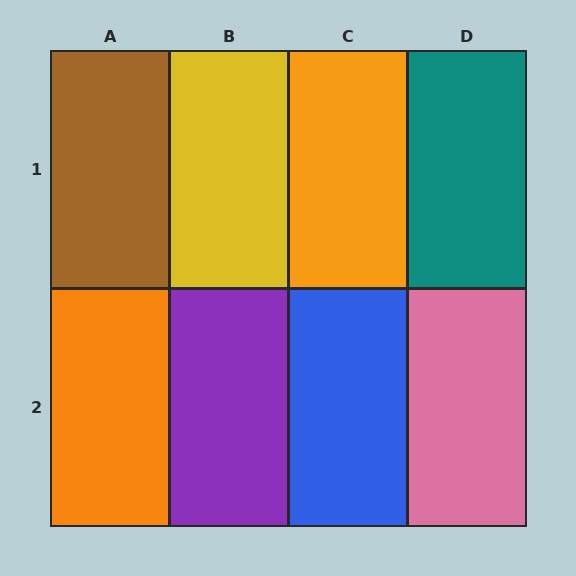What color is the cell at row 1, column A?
Brown.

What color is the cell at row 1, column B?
Yellow.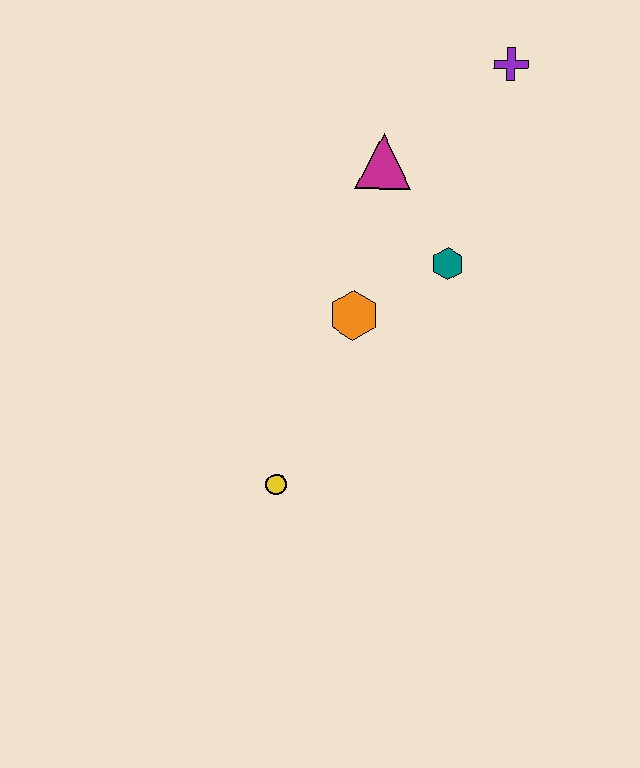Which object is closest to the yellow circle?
The orange hexagon is closest to the yellow circle.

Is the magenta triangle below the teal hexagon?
No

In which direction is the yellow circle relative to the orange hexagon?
The yellow circle is below the orange hexagon.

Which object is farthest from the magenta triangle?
The yellow circle is farthest from the magenta triangle.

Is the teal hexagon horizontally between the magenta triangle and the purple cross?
Yes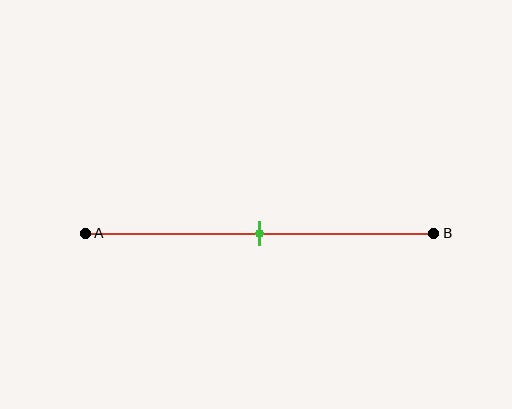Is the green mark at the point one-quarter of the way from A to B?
No, the mark is at about 50% from A, not at the 25% one-quarter point.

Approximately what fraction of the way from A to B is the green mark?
The green mark is approximately 50% of the way from A to B.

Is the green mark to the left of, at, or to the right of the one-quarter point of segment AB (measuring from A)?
The green mark is to the right of the one-quarter point of segment AB.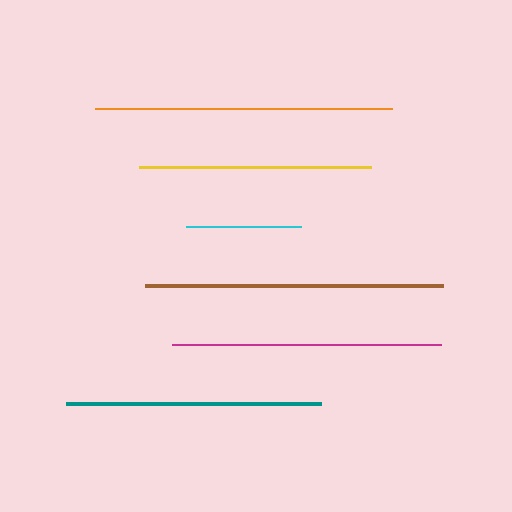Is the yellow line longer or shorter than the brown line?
The brown line is longer than the yellow line.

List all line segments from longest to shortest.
From longest to shortest: brown, orange, magenta, teal, yellow, cyan.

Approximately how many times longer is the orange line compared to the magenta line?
The orange line is approximately 1.1 times the length of the magenta line.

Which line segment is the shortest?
The cyan line is the shortest at approximately 115 pixels.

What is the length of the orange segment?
The orange segment is approximately 296 pixels long.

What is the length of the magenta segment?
The magenta segment is approximately 269 pixels long.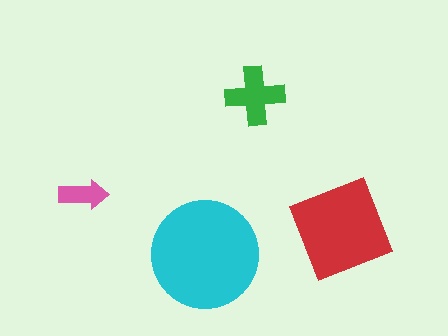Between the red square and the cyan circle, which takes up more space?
The cyan circle.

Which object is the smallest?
The pink arrow.